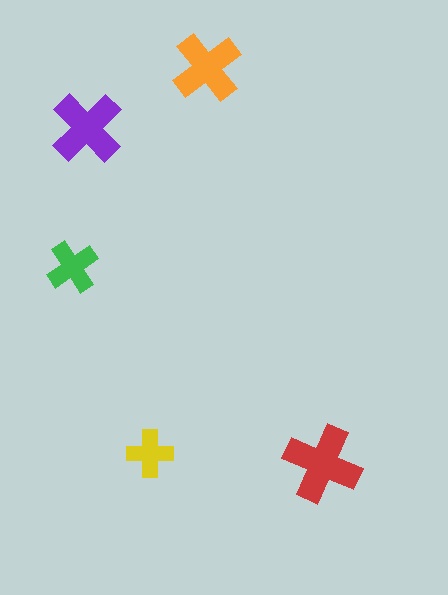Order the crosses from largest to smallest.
the red one, the purple one, the orange one, the green one, the yellow one.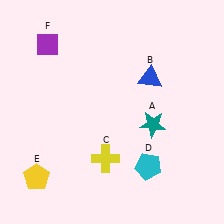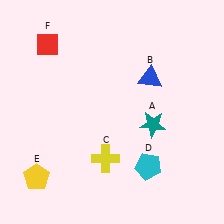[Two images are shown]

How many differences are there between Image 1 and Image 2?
There is 1 difference between the two images.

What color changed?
The diamond (F) changed from purple in Image 1 to red in Image 2.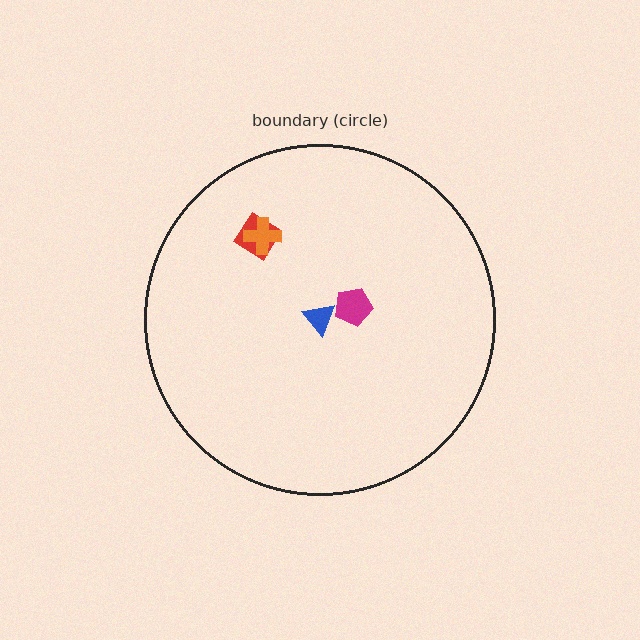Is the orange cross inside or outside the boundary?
Inside.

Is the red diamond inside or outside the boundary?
Inside.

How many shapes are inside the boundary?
4 inside, 0 outside.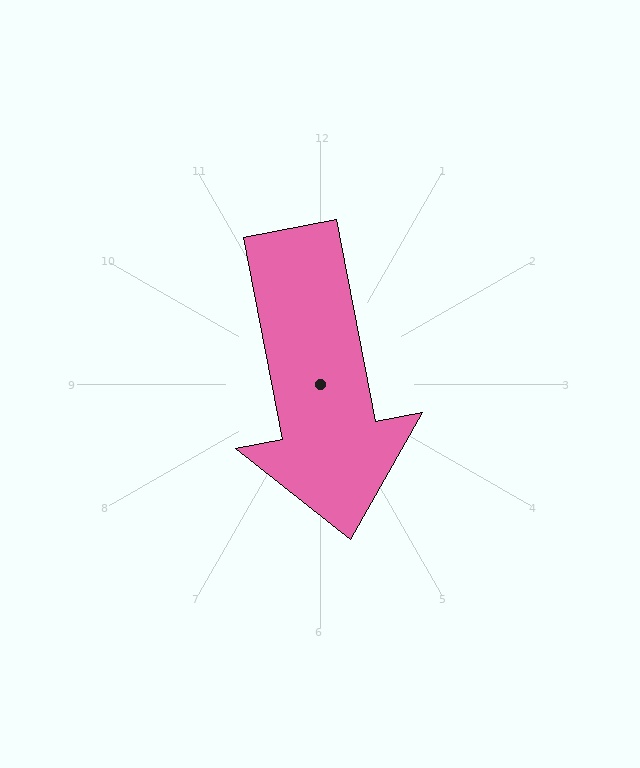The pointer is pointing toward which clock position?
Roughly 6 o'clock.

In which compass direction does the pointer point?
South.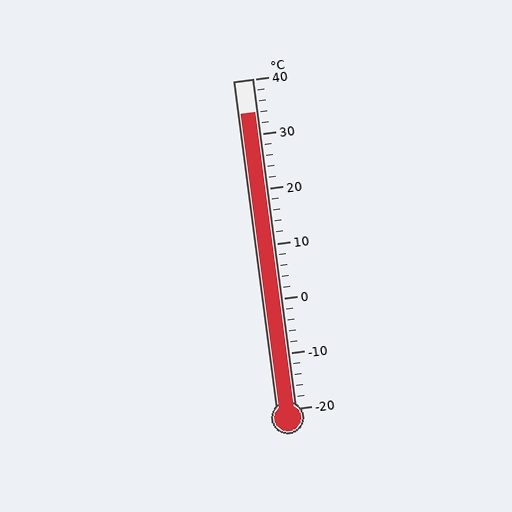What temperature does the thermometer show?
The thermometer shows approximately 34°C.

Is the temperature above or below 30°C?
The temperature is above 30°C.